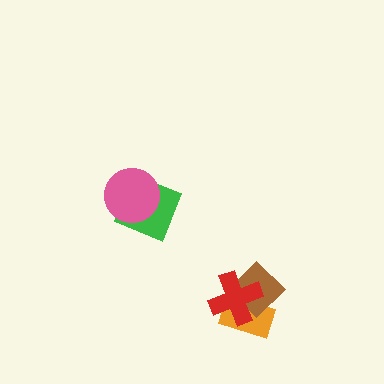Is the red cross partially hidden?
No, no other shape covers it.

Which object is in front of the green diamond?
The pink circle is in front of the green diamond.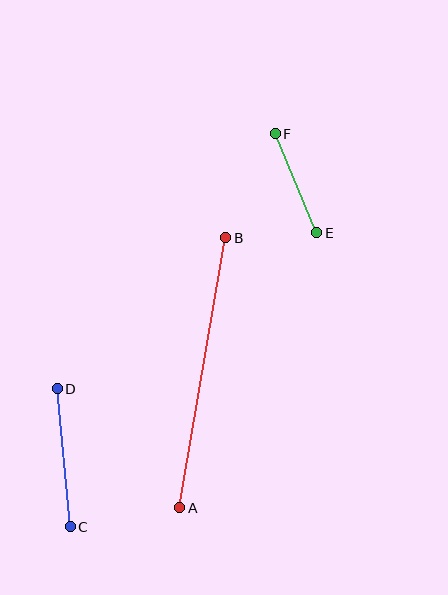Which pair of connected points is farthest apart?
Points A and B are farthest apart.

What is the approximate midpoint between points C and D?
The midpoint is at approximately (64, 458) pixels.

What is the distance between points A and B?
The distance is approximately 274 pixels.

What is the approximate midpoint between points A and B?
The midpoint is at approximately (203, 373) pixels.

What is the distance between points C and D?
The distance is approximately 139 pixels.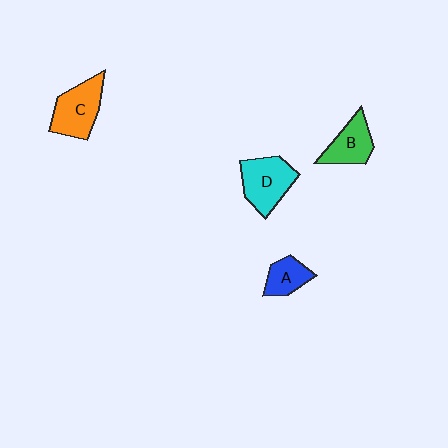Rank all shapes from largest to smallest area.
From largest to smallest: D (cyan), C (orange), B (green), A (blue).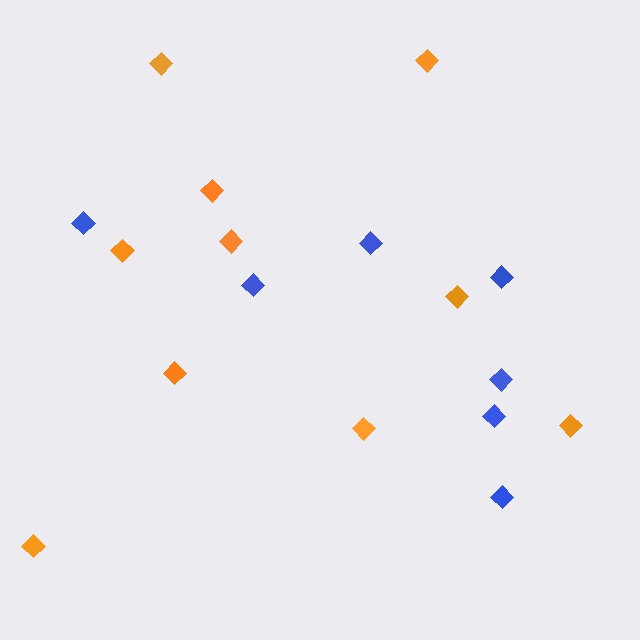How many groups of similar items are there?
There are 2 groups: one group of orange diamonds (10) and one group of blue diamonds (7).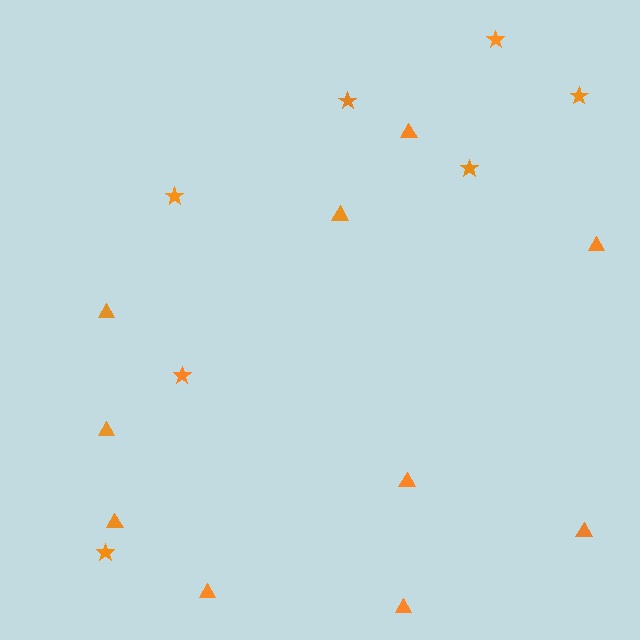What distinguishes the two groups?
There are 2 groups: one group of triangles (10) and one group of stars (7).